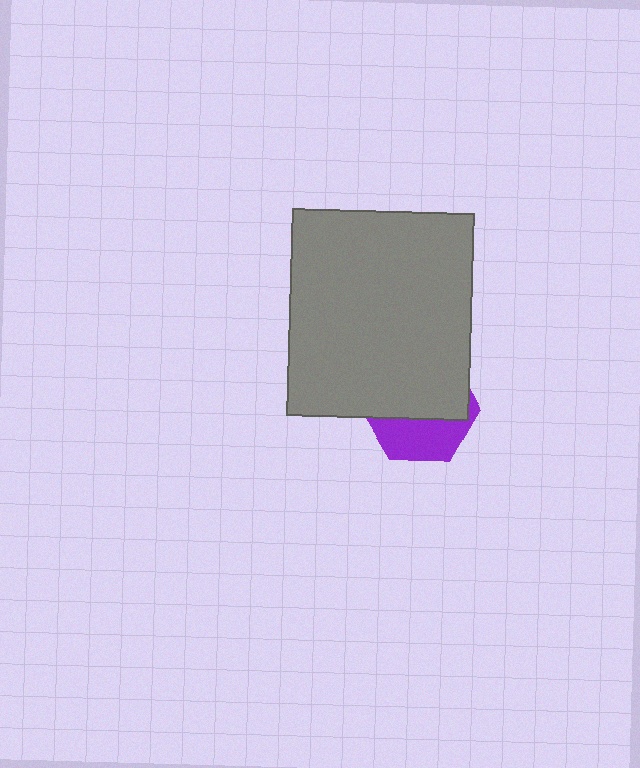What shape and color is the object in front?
The object in front is a gray rectangle.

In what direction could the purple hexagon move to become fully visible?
The purple hexagon could move down. That would shift it out from behind the gray rectangle entirely.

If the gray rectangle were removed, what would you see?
You would see the complete purple hexagon.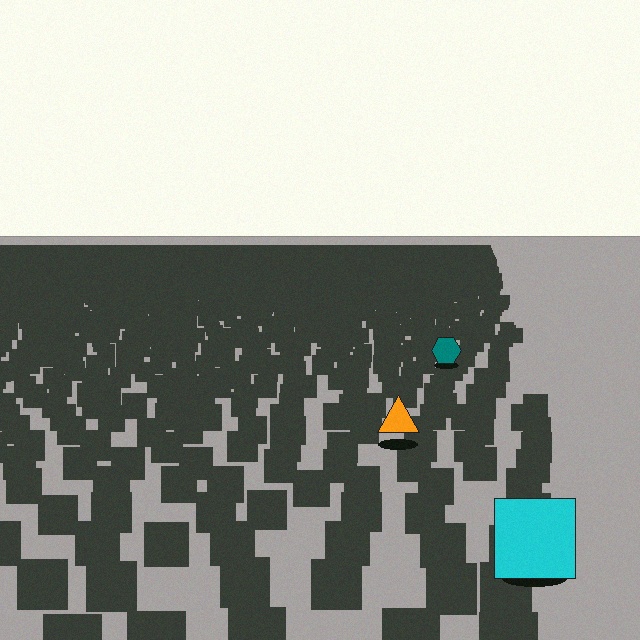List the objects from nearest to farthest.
From nearest to farthest: the cyan square, the orange triangle, the teal hexagon.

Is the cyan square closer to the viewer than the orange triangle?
Yes. The cyan square is closer — you can tell from the texture gradient: the ground texture is coarser near it.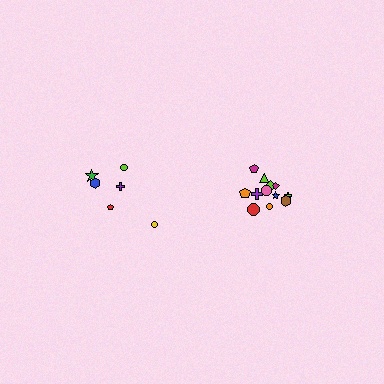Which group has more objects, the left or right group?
The right group.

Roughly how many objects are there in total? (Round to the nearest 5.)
Roughly 20 objects in total.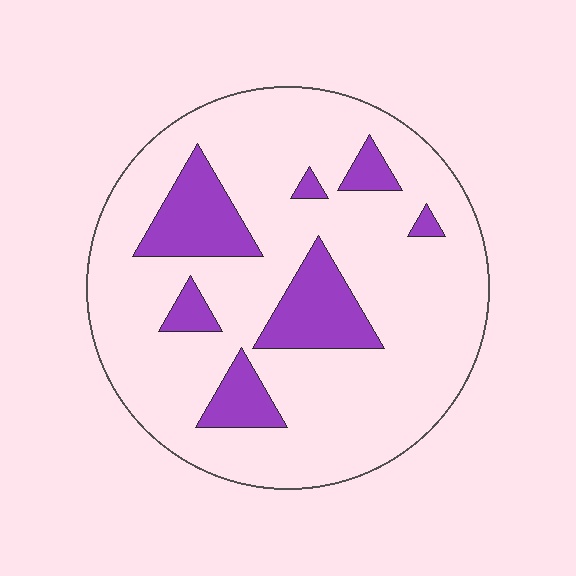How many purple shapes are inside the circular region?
7.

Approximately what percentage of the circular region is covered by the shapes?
Approximately 20%.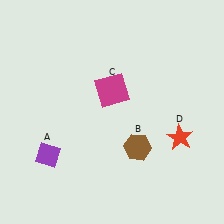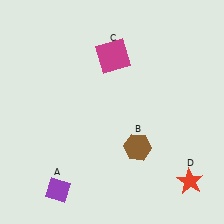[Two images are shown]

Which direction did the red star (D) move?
The red star (D) moved down.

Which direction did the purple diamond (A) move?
The purple diamond (A) moved down.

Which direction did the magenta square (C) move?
The magenta square (C) moved up.